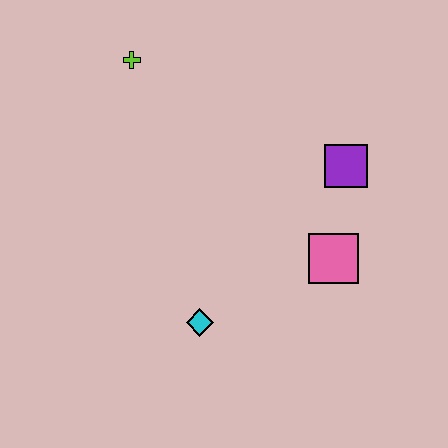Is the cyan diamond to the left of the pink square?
Yes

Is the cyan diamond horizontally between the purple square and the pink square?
No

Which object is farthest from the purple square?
The lime cross is farthest from the purple square.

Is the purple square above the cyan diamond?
Yes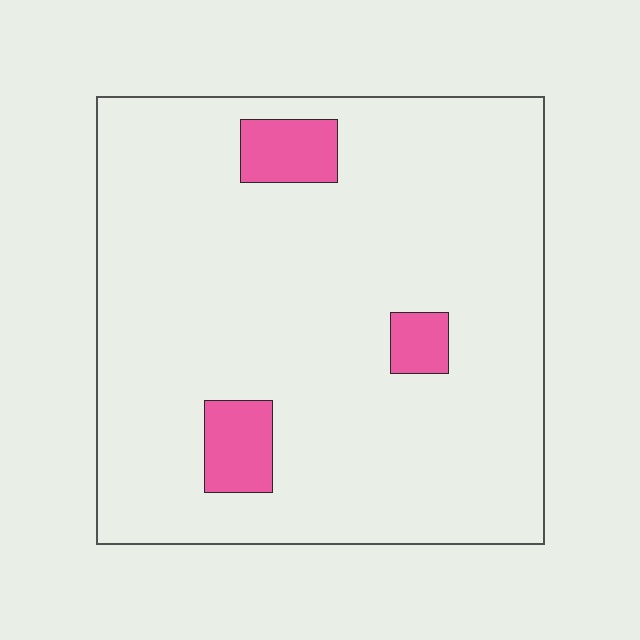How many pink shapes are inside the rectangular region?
3.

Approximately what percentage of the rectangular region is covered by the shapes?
Approximately 10%.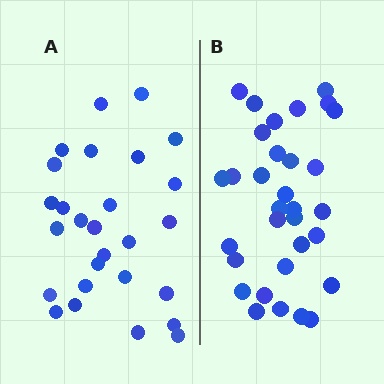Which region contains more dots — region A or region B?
Region B (the right region) has more dots.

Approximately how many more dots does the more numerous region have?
Region B has about 5 more dots than region A.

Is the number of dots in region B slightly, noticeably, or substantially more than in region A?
Region B has only slightly more — the two regions are fairly close. The ratio is roughly 1.2 to 1.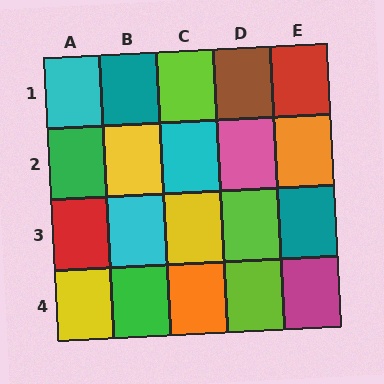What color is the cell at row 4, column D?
Lime.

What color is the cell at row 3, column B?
Cyan.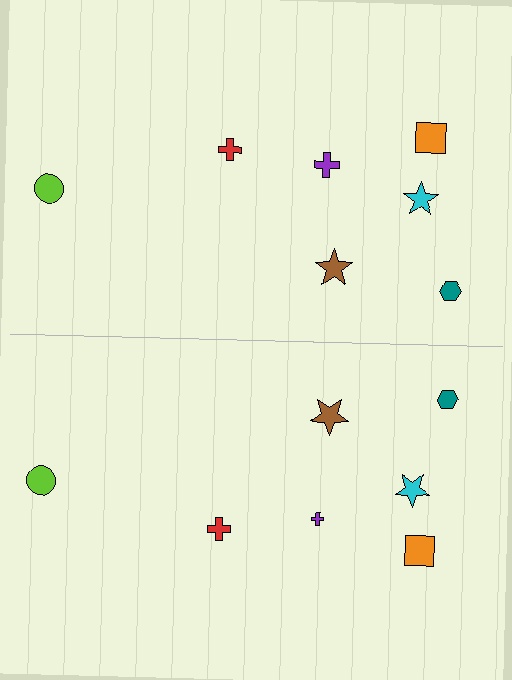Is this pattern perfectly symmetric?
No, the pattern is not perfectly symmetric. The purple cross on the bottom side has a different size than its mirror counterpart.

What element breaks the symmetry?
The purple cross on the bottom side has a different size than its mirror counterpart.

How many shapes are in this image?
There are 14 shapes in this image.